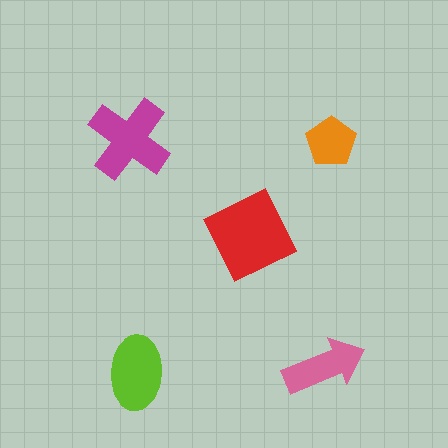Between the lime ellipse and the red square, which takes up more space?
The red square.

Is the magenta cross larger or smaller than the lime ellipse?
Larger.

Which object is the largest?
The red square.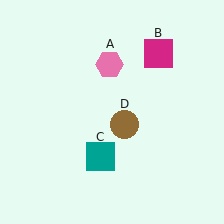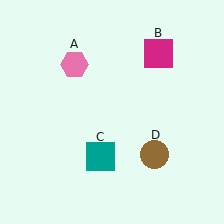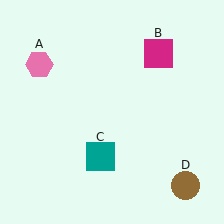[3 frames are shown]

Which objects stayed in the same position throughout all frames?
Magenta square (object B) and teal square (object C) remained stationary.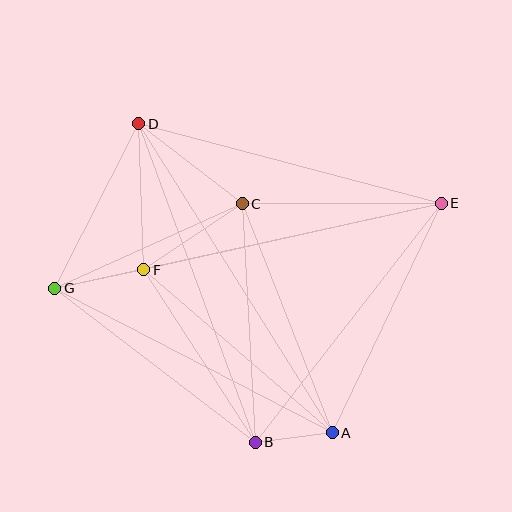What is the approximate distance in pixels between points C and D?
The distance between C and D is approximately 131 pixels.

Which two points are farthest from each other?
Points E and G are farthest from each other.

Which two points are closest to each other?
Points A and B are closest to each other.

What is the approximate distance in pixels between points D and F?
The distance between D and F is approximately 146 pixels.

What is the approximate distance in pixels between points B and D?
The distance between B and D is approximately 339 pixels.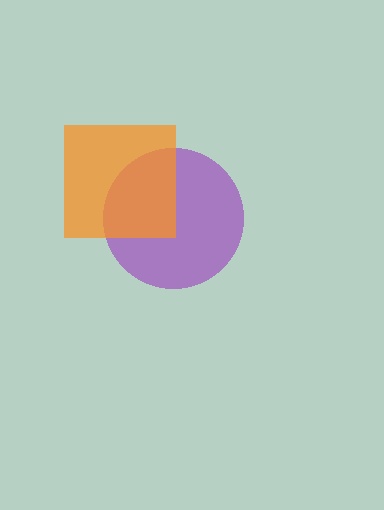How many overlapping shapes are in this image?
There are 2 overlapping shapes in the image.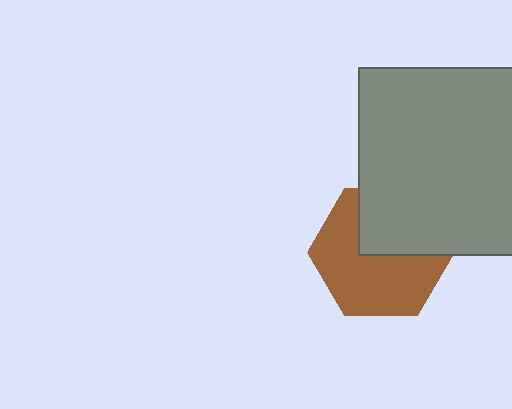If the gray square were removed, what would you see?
You would see the complete brown hexagon.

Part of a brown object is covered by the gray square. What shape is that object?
It is a hexagon.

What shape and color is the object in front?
The object in front is a gray square.